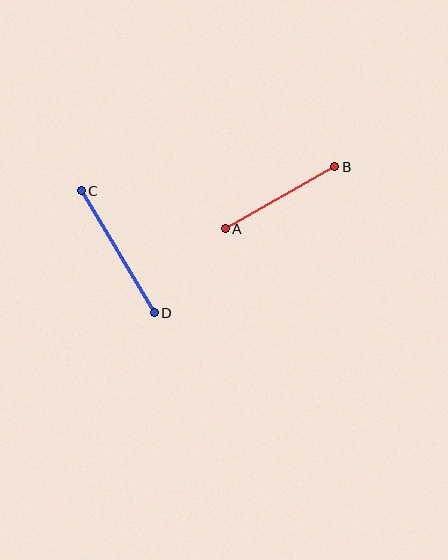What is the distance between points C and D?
The distance is approximately 142 pixels.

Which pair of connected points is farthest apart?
Points C and D are farthest apart.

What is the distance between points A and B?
The distance is approximately 126 pixels.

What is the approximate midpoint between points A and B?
The midpoint is at approximately (280, 198) pixels.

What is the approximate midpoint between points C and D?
The midpoint is at approximately (118, 252) pixels.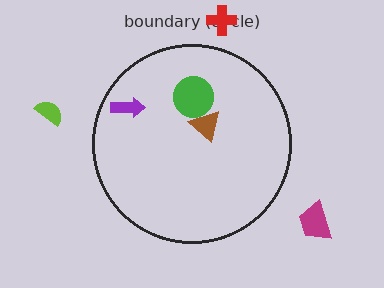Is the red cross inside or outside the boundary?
Outside.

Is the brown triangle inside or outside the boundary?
Inside.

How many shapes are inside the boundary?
3 inside, 3 outside.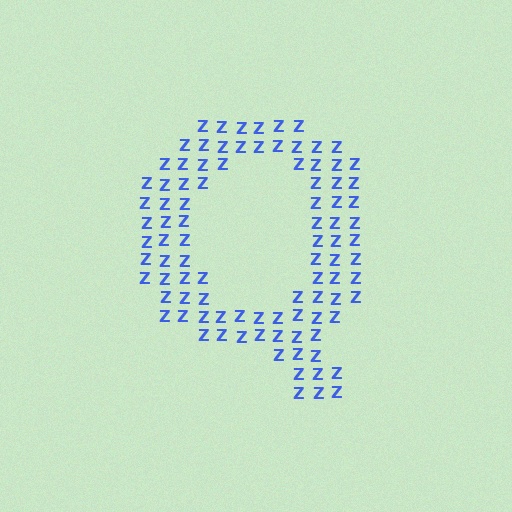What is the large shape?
The large shape is the letter Q.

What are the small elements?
The small elements are letter Z's.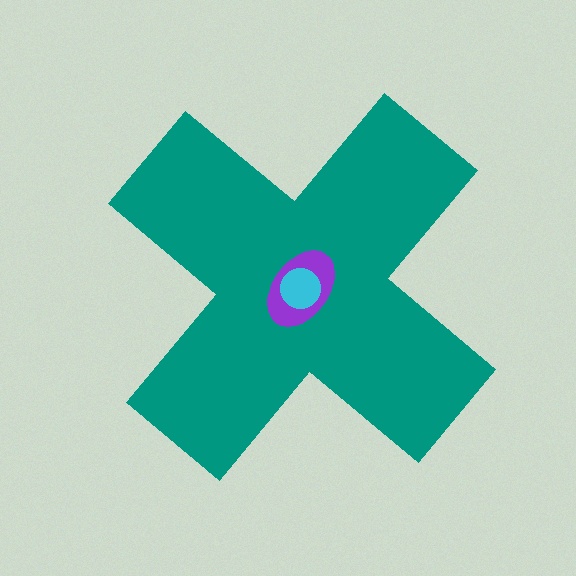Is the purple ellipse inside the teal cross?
Yes.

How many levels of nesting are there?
3.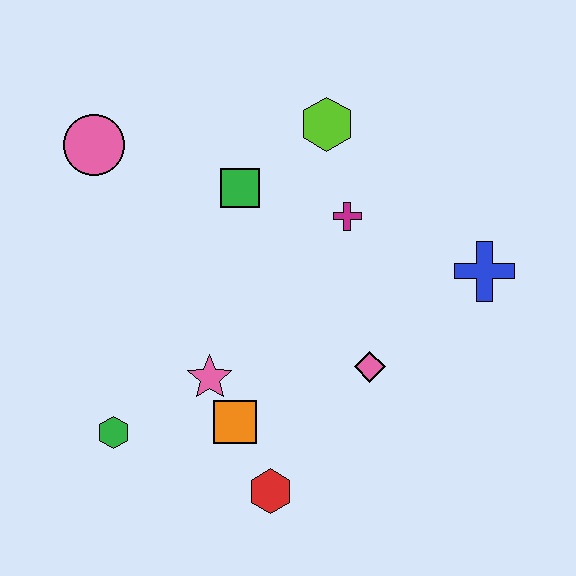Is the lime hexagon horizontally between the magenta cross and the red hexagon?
Yes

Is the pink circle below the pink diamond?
No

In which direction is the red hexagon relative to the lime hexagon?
The red hexagon is below the lime hexagon.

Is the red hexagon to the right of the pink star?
Yes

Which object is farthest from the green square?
The red hexagon is farthest from the green square.